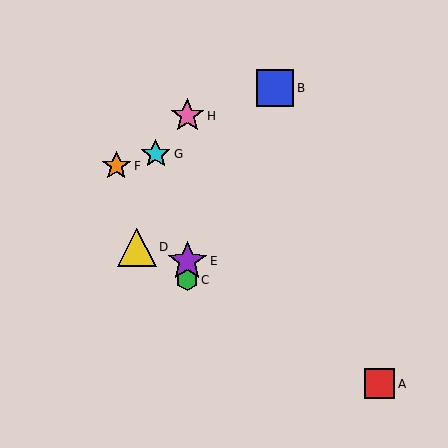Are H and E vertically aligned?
Yes, both are at x≈187.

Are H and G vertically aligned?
No, H is at x≈187 and G is at x≈156.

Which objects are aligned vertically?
Objects C, E, H are aligned vertically.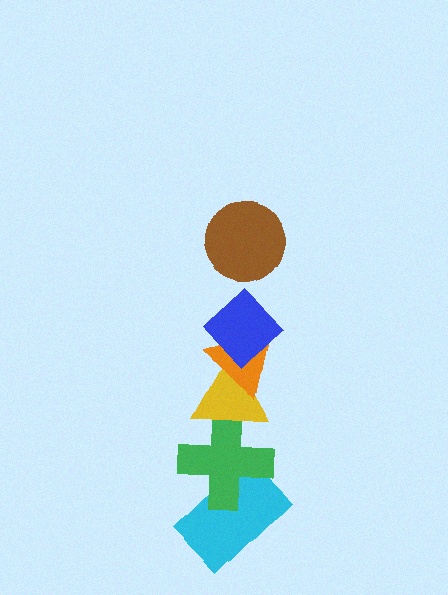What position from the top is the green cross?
The green cross is 5th from the top.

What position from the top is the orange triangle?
The orange triangle is 3rd from the top.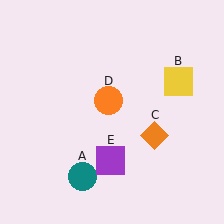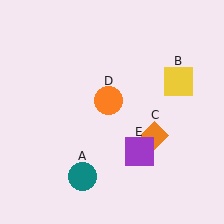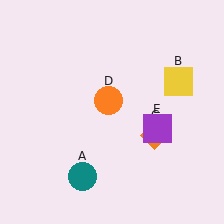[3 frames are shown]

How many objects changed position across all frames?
1 object changed position: purple square (object E).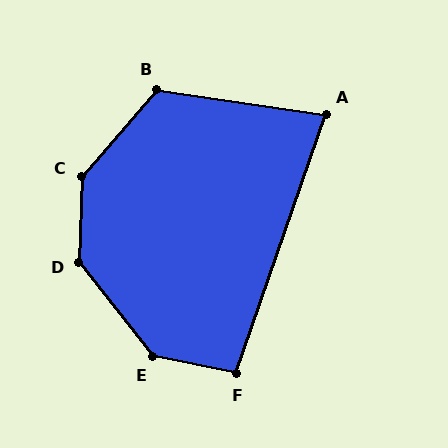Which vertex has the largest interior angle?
C, at approximately 141 degrees.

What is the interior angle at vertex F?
Approximately 97 degrees (obtuse).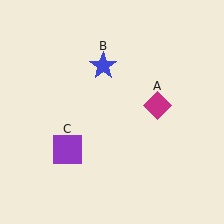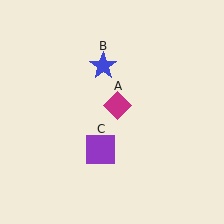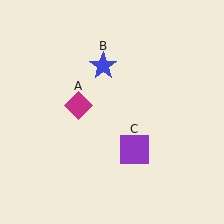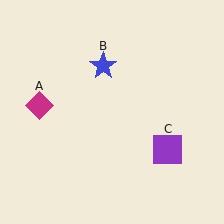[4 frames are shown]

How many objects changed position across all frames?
2 objects changed position: magenta diamond (object A), purple square (object C).